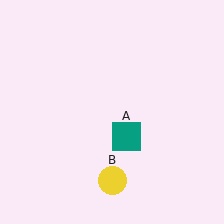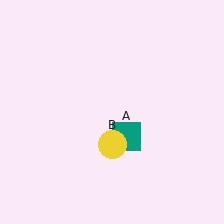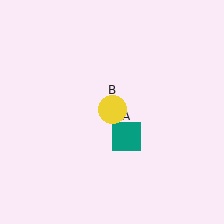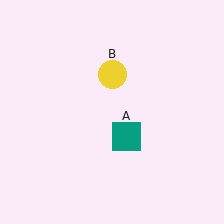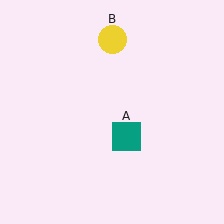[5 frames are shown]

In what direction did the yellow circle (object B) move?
The yellow circle (object B) moved up.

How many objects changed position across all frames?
1 object changed position: yellow circle (object B).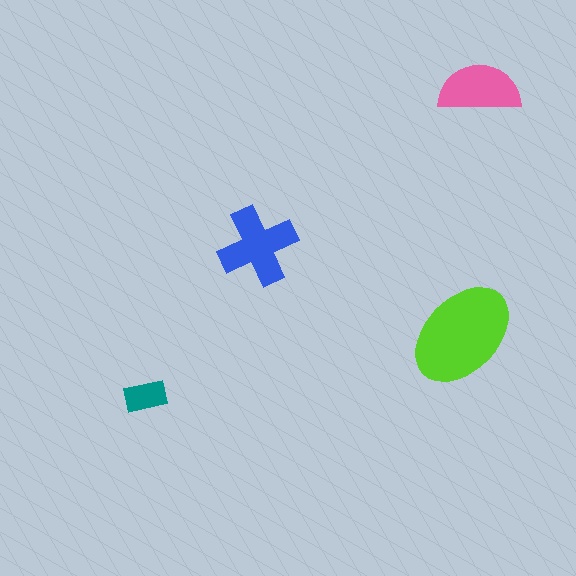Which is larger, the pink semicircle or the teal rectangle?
The pink semicircle.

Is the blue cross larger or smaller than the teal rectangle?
Larger.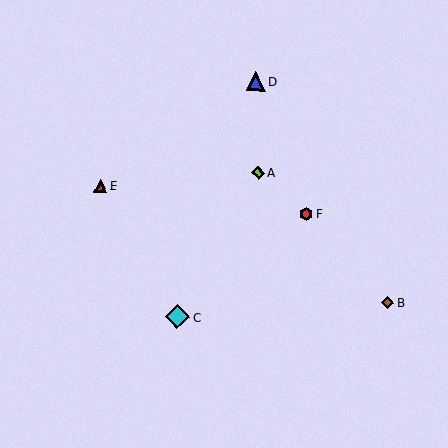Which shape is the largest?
The cyan diamond (labeled C) is the largest.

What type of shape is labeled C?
Shape C is a cyan diamond.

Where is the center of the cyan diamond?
The center of the cyan diamond is at (177, 317).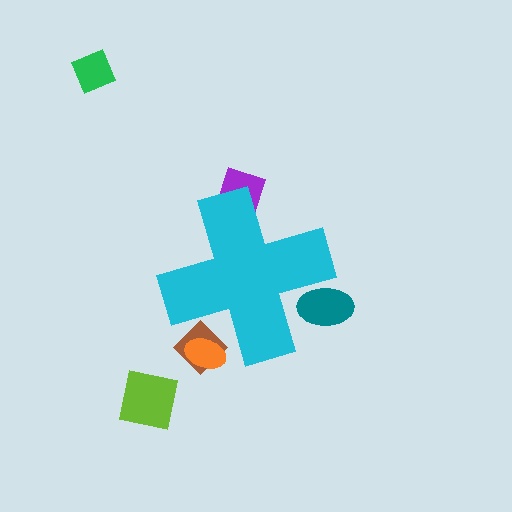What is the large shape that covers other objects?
A cyan cross.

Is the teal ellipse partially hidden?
Yes, the teal ellipse is partially hidden behind the cyan cross.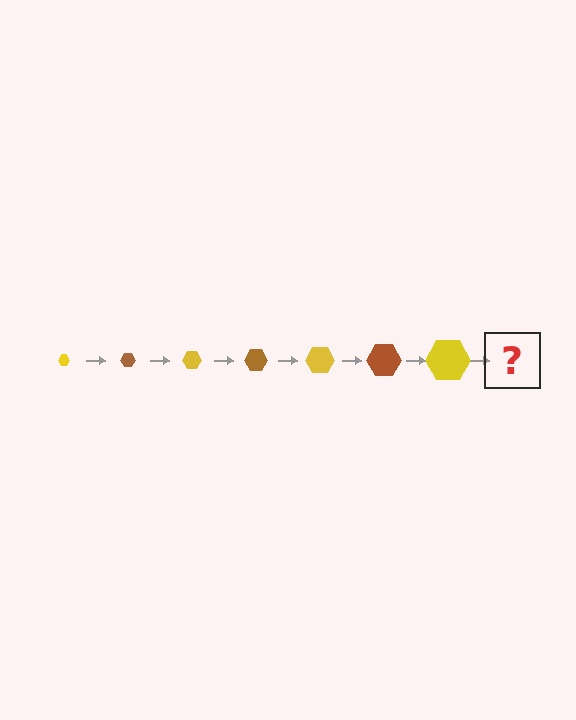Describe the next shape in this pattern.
It should be a brown hexagon, larger than the previous one.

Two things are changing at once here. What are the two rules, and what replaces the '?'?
The two rules are that the hexagon grows larger each step and the color cycles through yellow and brown. The '?' should be a brown hexagon, larger than the previous one.